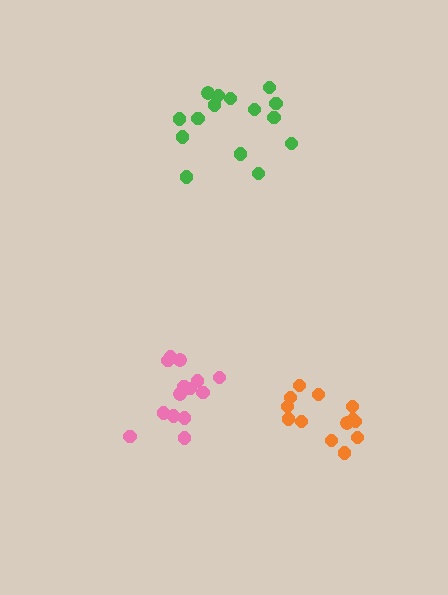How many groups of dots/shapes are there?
There are 3 groups.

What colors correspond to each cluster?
The clusters are colored: pink, orange, green.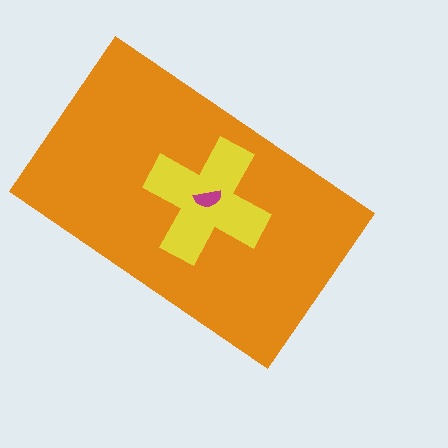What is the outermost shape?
The orange rectangle.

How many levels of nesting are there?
3.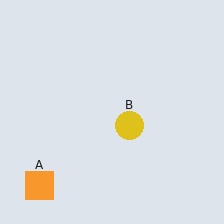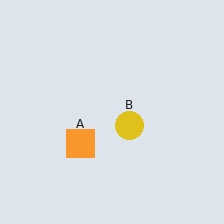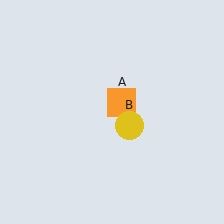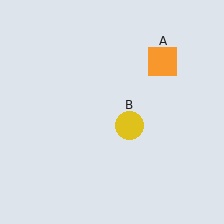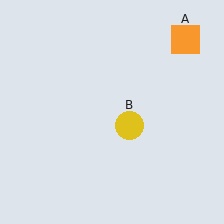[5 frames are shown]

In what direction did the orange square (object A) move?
The orange square (object A) moved up and to the right.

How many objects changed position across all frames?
1 object changed position: orange square (object A).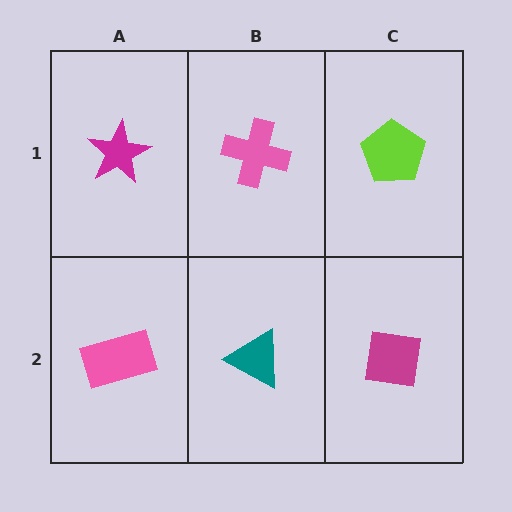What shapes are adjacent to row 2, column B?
A pink cross (row 1, column B), a pink rectangle (row 2, column A), a magenta square (row 2, column C).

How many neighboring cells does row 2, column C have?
2.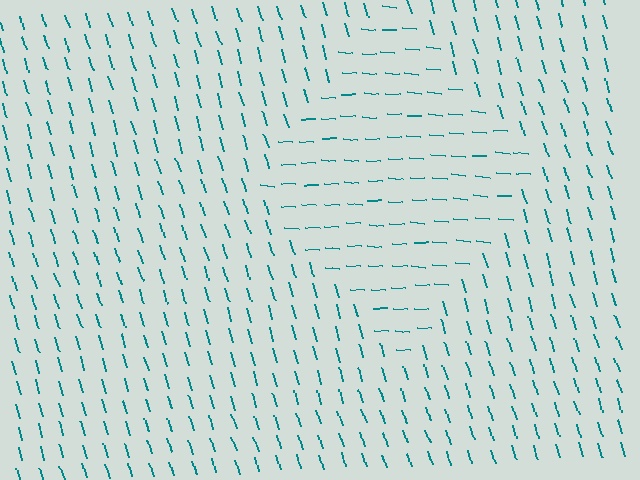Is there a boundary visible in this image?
Yes, there is a texture boundary formed by a change in line orientation.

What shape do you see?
I see a diamond.